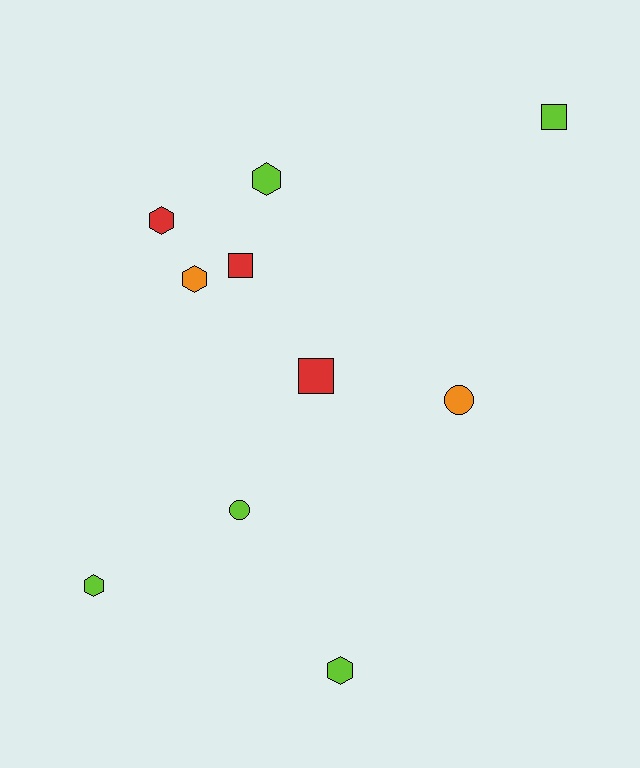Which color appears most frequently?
Lime, with 5 objects.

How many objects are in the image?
There are 10 objects.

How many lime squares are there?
There is 1 lime square.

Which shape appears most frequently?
Hexagon, with 5 objects.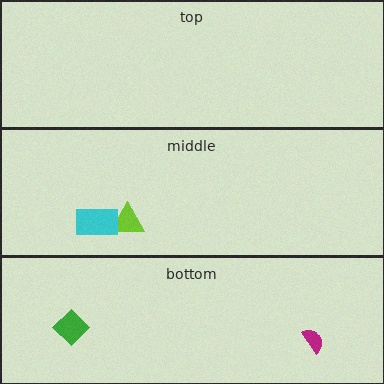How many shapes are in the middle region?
2.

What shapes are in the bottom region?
The magenta semicircle, the green diamond.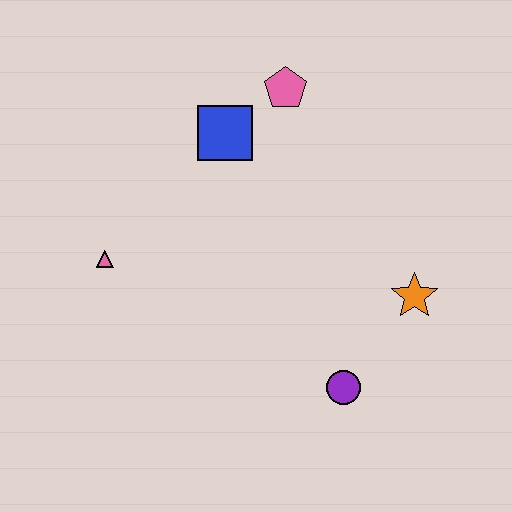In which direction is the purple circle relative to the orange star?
The purple circle is below the orange star.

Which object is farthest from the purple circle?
The pink pentagon is farthest from the purple circle.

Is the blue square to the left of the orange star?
Yes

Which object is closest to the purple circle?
The orange star is closest to the purple circle.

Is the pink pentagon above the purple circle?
Yes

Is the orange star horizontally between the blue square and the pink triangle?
No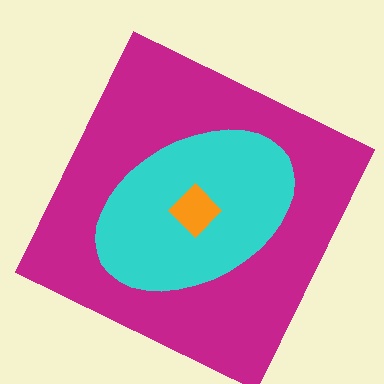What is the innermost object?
The orange diamond.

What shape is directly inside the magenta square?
The cyan ellipse.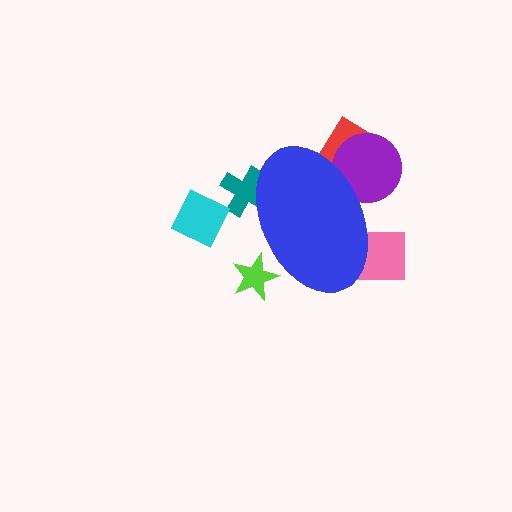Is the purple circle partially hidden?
Yes, the purple circle is partially hidden behind the blue ellipse.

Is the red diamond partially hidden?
Yes, the red diamond is partially hidden behind the blue ellipse.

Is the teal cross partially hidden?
Yes, the teal cross is partially hidden behind the blue ellipse.